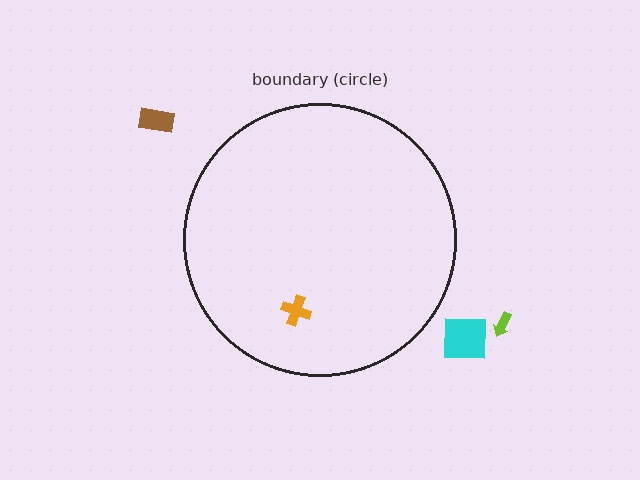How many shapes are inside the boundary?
1 inside, 3 outside.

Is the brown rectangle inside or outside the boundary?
Outside.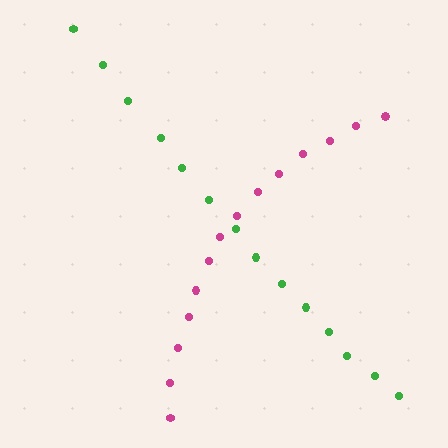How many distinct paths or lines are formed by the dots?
There are 2 distinct paths.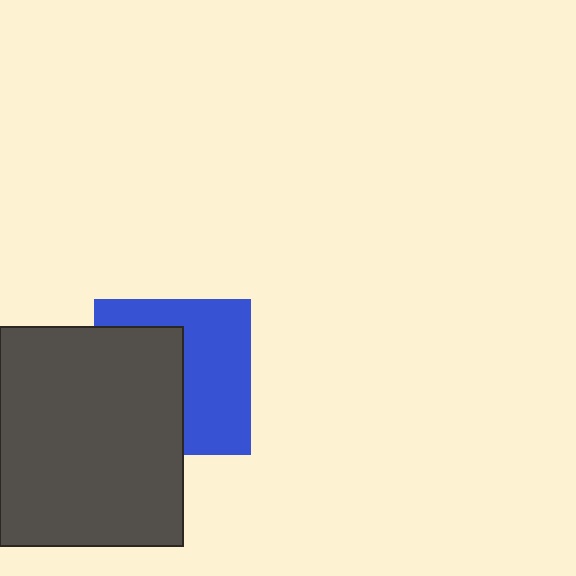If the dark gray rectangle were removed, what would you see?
You would see the complete blue square.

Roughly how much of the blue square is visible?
About half of it is visible (roughly 53%).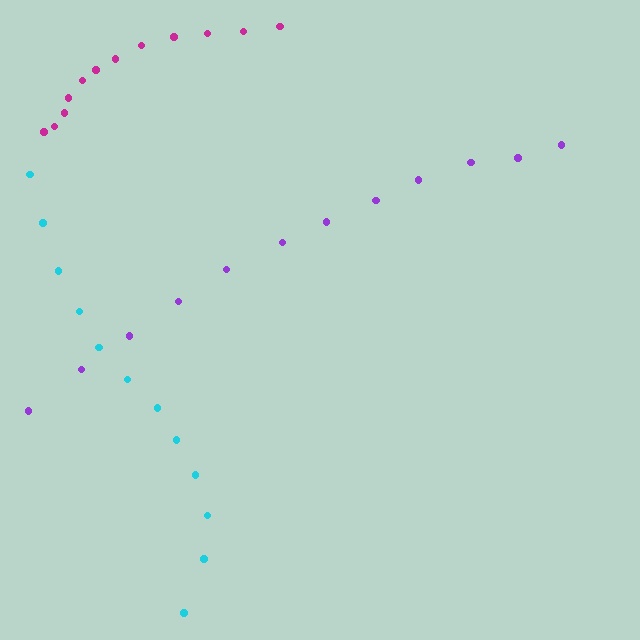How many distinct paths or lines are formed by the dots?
There are 3 distinct paths.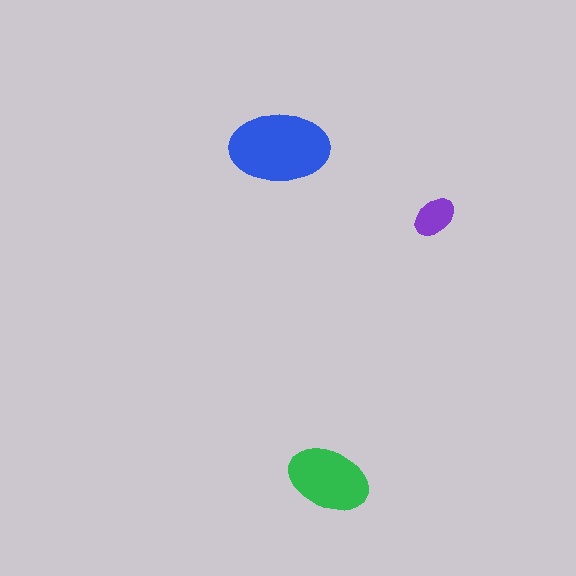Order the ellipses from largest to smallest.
the blue one, the green one, the purple one.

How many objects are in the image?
There are 3 objects in the image.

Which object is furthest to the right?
The purple ellipse is rightmost.